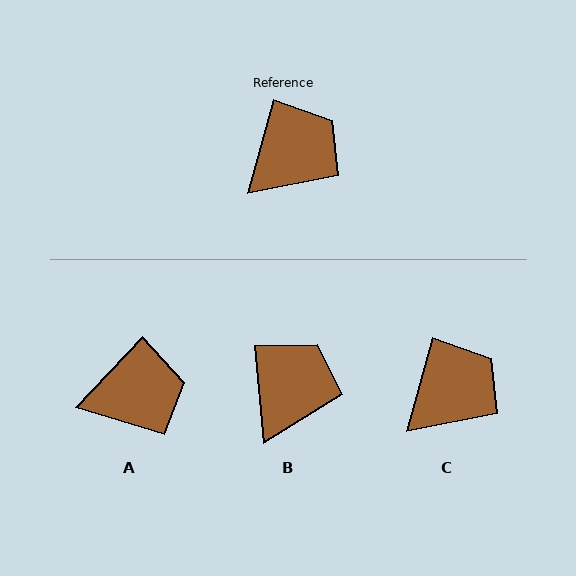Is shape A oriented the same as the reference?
No, it is off by about 28 degrees.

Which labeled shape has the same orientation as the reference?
C.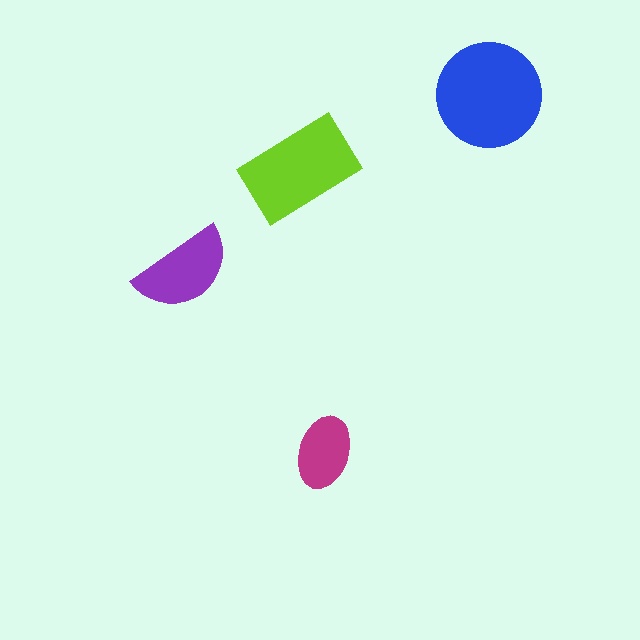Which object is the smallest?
The magenta ellipse.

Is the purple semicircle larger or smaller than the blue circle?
Smaller.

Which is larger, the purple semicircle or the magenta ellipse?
The purple semicircle.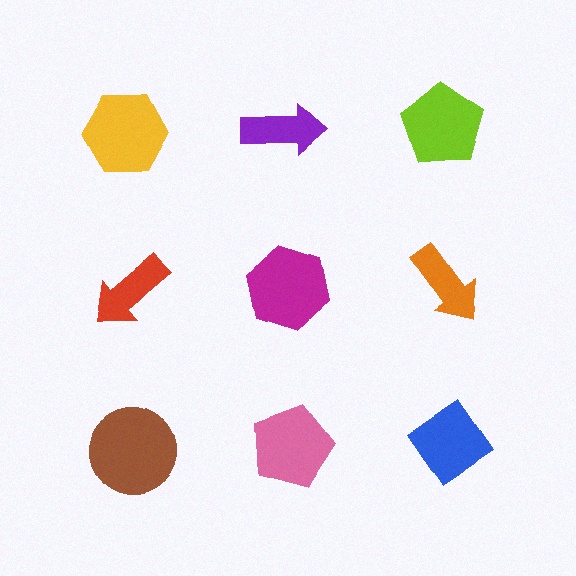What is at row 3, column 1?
A brown circle.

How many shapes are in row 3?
3 shapes.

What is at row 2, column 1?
A red arrow.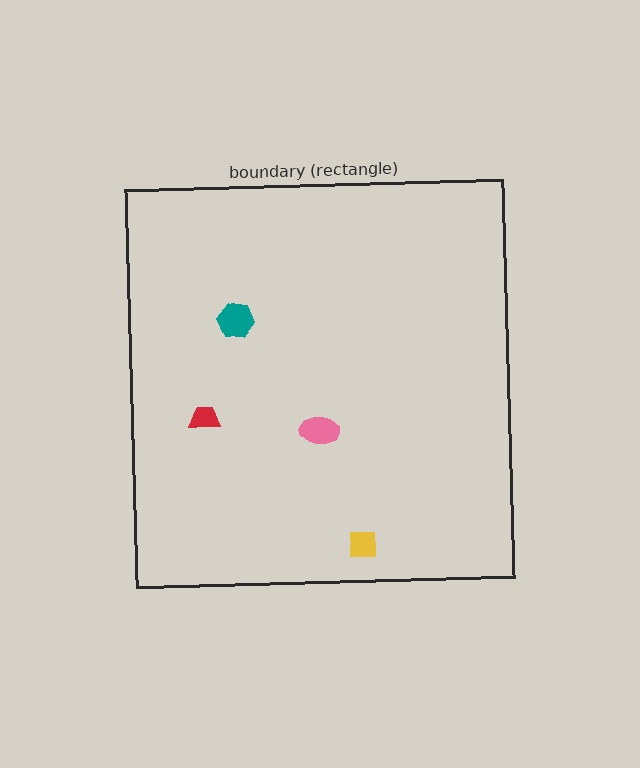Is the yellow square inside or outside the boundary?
Inside.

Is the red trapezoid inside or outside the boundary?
Inside.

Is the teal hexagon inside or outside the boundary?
Inside.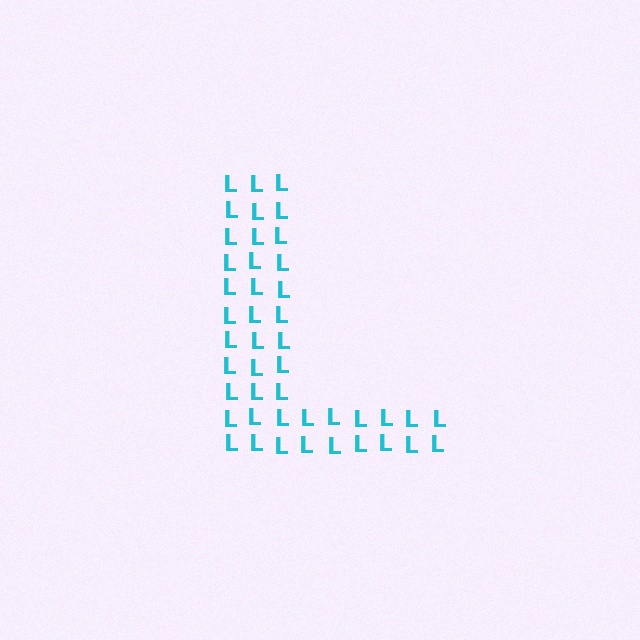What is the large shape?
The large shape is the letter L.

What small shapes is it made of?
It is made of small letter L's.